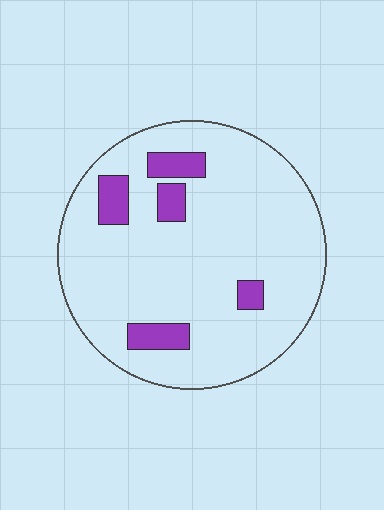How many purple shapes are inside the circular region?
5.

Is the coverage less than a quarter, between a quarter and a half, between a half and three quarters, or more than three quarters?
Less than a quarter.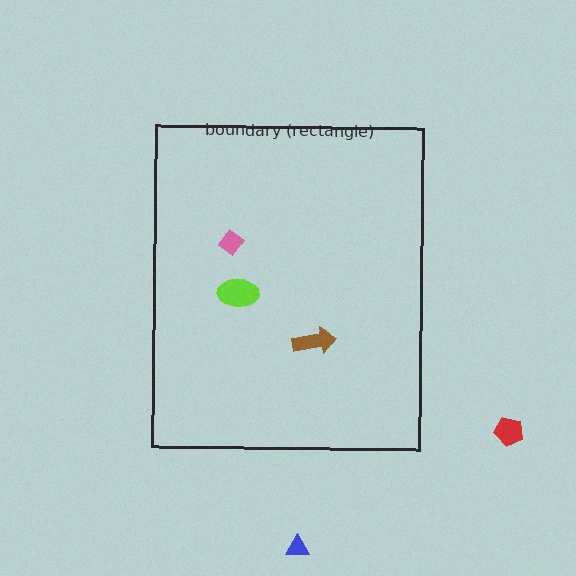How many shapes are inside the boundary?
3 inside, 2 outside.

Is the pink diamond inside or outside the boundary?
Inside.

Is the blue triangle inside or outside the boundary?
Outside.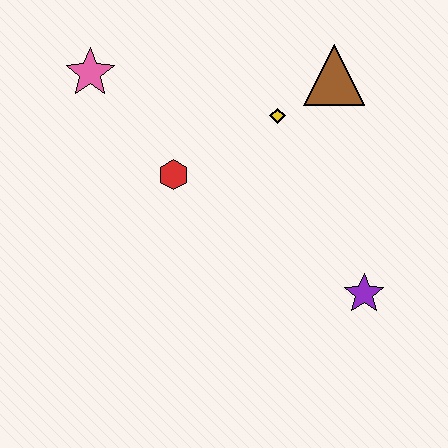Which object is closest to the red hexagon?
The yellow diamond is closest to the red hexagon.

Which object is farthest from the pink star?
The purple star is farthest from the pink star.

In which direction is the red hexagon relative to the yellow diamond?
The red hexagon is to the left of the yellow diamond.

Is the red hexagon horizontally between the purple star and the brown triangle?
No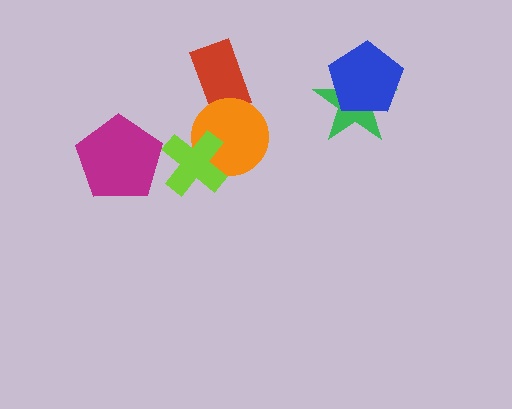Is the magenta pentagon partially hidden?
No, no other shape covers it.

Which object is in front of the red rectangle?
The orange circle is in front of the red rectangle.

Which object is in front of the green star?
The blue pentagon is in front of the green star.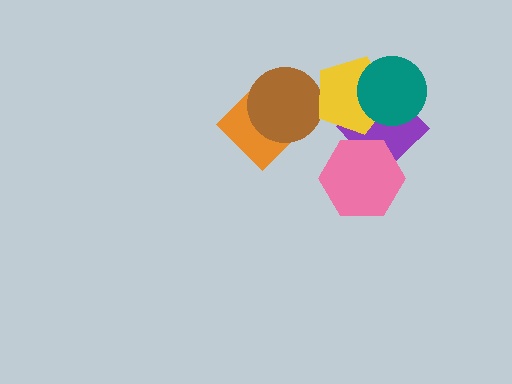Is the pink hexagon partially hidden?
No, no other shape covers it.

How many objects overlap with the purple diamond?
3 objects overlap with the purple diamond.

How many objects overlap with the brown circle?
2 objects overlap with the brown circle.